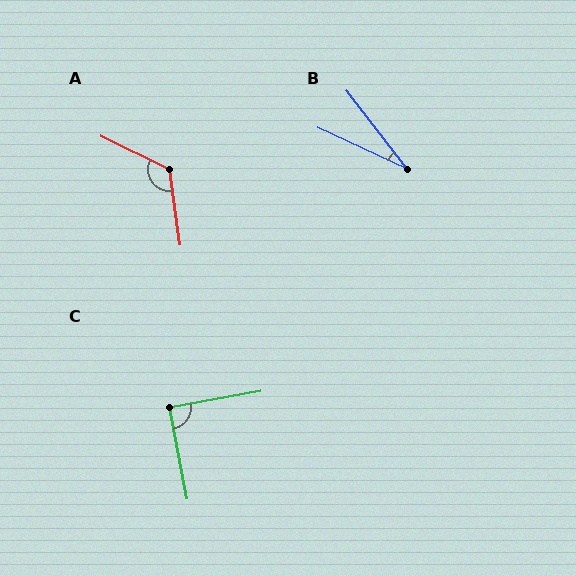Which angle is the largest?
A, at approximately 124 degrees.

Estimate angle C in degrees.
Approximately 89 degrees.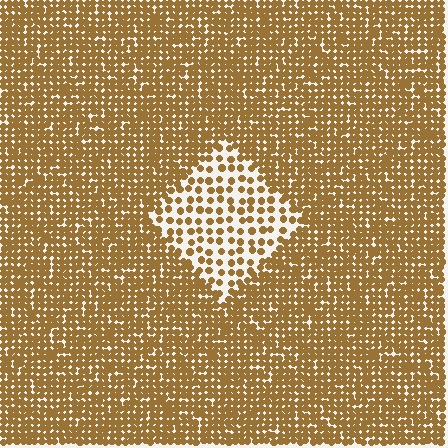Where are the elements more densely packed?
The elements are more densely packed outside the diamond boundary.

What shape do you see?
I see a diamond.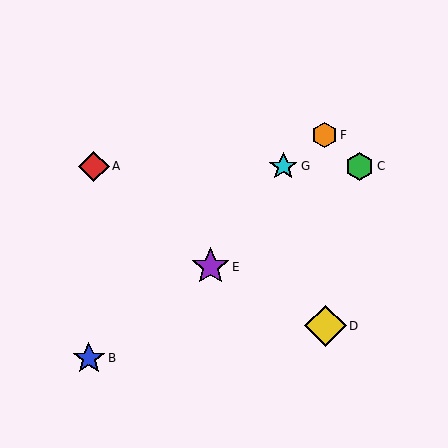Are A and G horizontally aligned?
Yes, both are at y≈167.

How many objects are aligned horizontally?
3 objects (A, C, G) are aligned horizontally.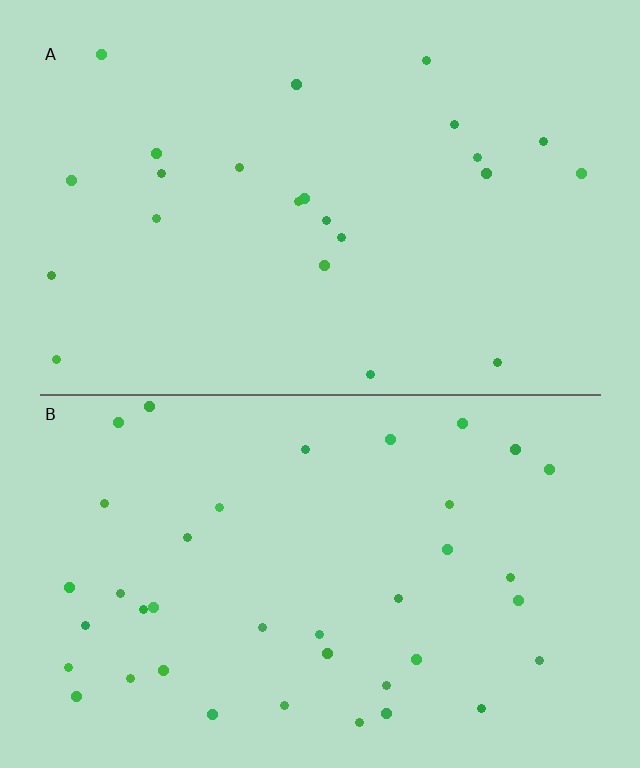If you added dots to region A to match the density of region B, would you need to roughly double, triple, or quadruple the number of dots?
Approximately double.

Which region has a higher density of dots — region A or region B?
B (the bottom).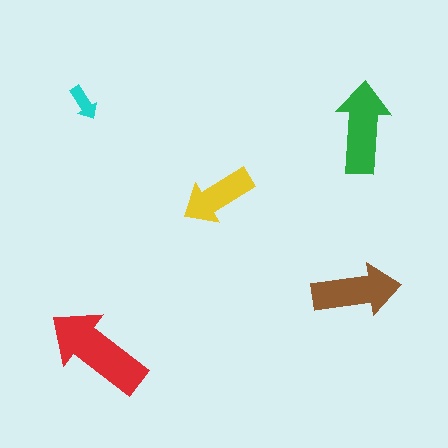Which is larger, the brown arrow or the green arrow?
The green one.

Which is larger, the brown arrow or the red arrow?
The red one.